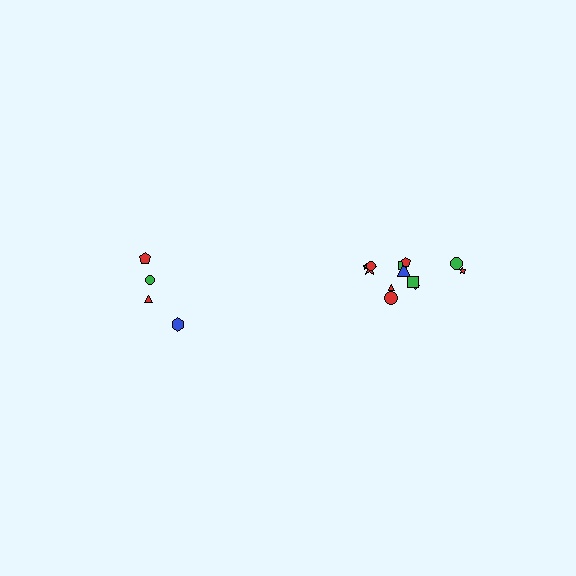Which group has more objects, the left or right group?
The right group.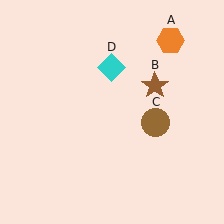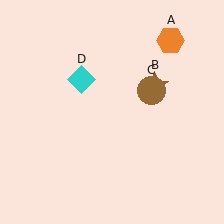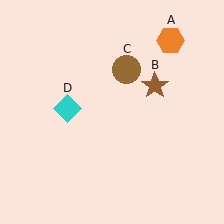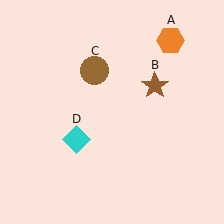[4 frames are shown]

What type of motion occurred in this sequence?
The brown circle (object C), cyan diamond (object D) rotated counterclockwise around the center of the scene.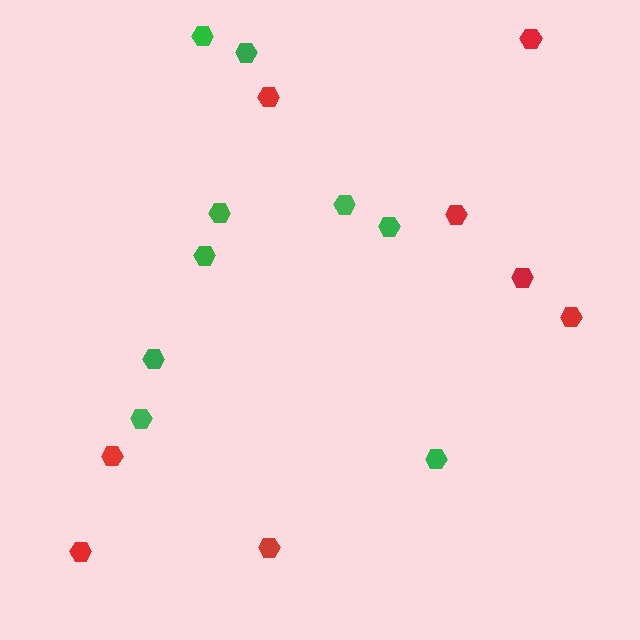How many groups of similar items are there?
There are 2 groups: one group of red hexagons (8) and one group of green hexagons (9).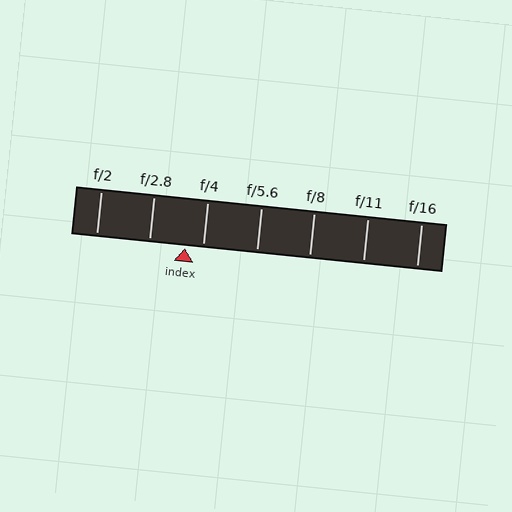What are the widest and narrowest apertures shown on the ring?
The widest aperture shown is f/2 and the narrowest is f/16.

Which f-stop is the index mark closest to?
The index mark is closest to f/4.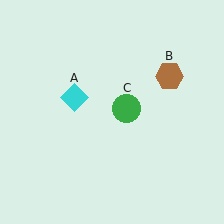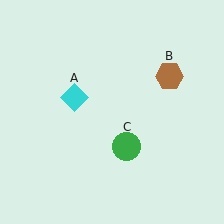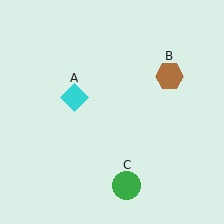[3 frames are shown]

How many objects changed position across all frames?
1 object changed position: green circle (object C).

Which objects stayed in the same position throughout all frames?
Cyan diamond (object A) and brown hexagon (object B) remained stationary.